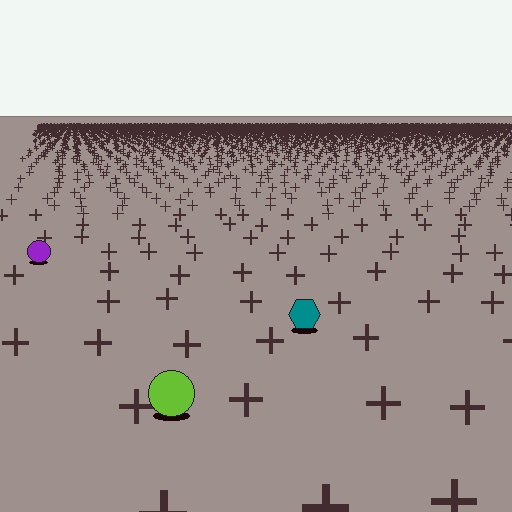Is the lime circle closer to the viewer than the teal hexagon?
Yes. The lime circle is closer — you can tell from the texture gradient: the ground texture is coarser near it.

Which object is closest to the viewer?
The lime circle is closest. The texture marks near it are larger and more spread out.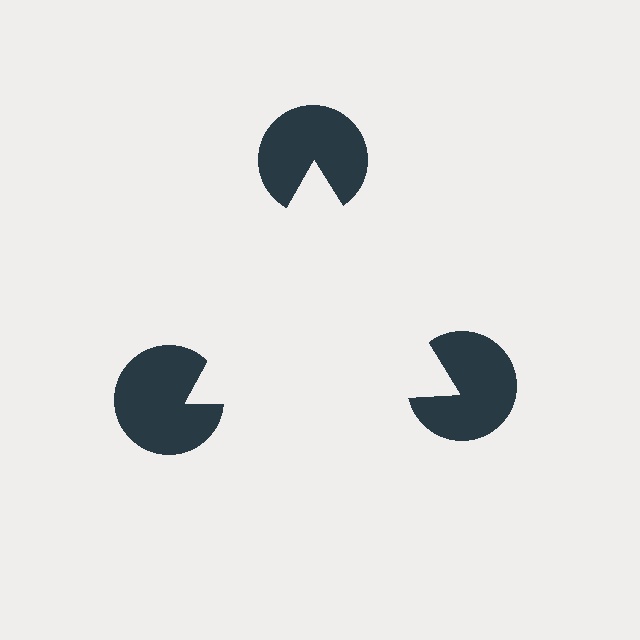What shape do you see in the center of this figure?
An illusory triangle — its edges are inferred from the aligned wedge cuts in the pac-man discs, not physically drawn.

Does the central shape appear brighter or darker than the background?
It typically appears slightly brighter than the background, even though no actual brightness change is drawn.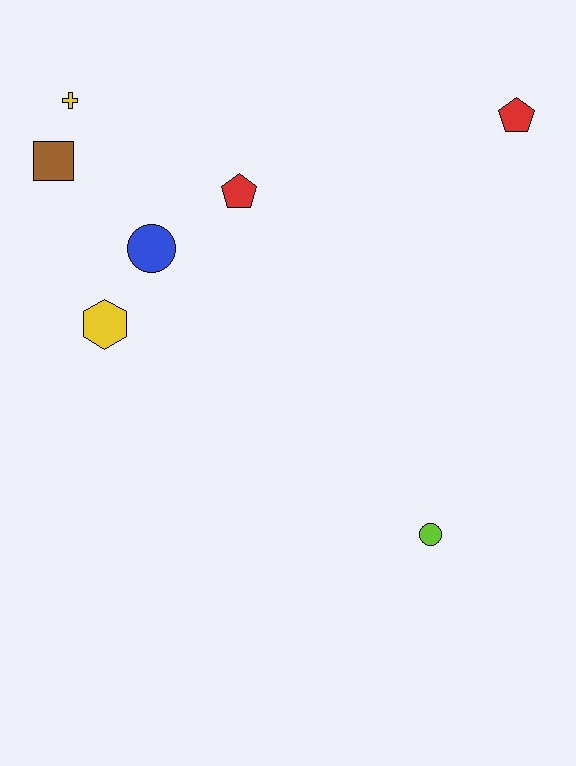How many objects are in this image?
There are 7 objects.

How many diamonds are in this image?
There are no diamonds.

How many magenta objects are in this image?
There are no magenta objects.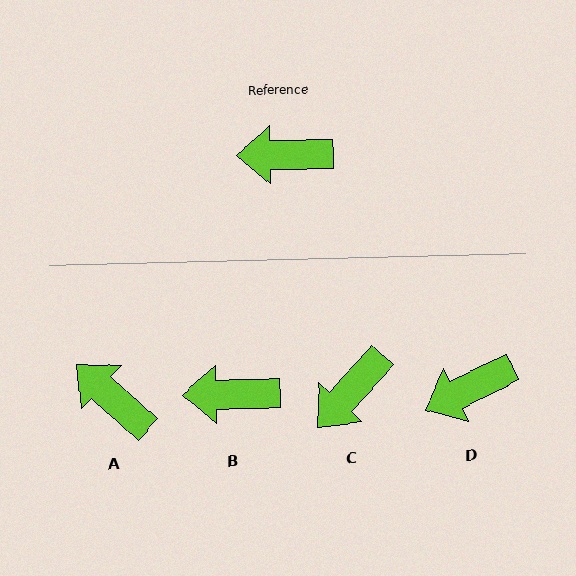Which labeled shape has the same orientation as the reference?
B.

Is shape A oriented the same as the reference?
No, it is off by about 43 degrees.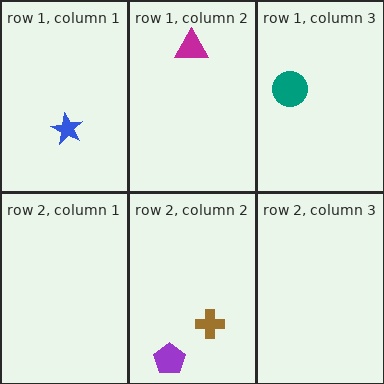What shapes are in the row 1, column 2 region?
The magenta triangle.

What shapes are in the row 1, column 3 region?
The teal circle.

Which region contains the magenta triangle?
The row 1, column 2 region.